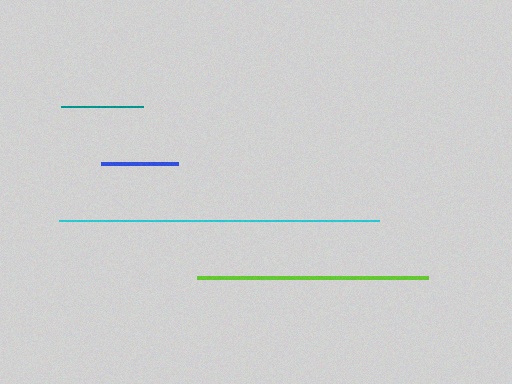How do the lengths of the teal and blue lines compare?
The teal and blue lines are approximately the same length.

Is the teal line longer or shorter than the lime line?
The lime line is longer than the teal line.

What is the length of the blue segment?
The blue segment is approximately 77 pixels long.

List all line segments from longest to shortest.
From longest to shortest: cyan, lime, teal, blue.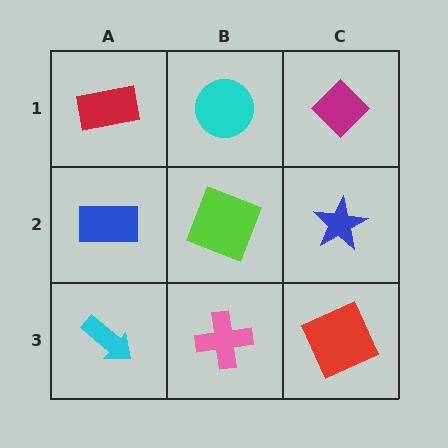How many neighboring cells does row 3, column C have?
2.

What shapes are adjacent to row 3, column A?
A blue rectangle (row 2, column A), a pink cross (row 3, column B).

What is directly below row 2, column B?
A pink cross.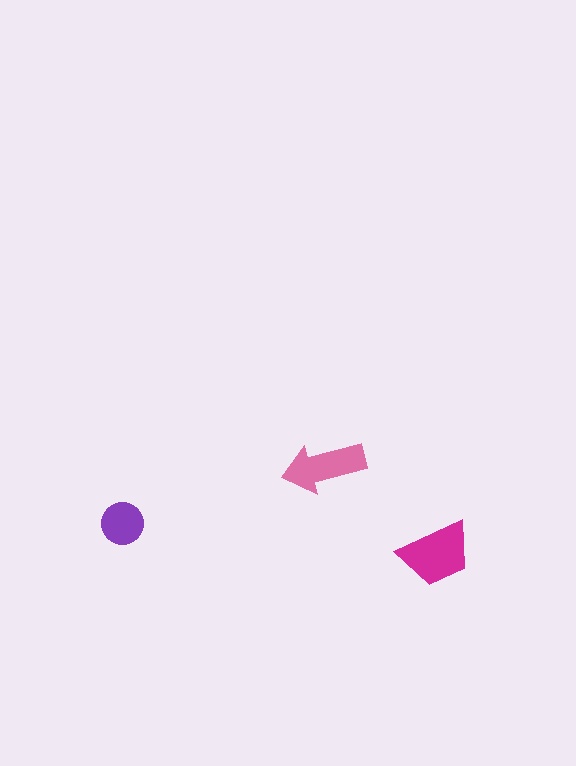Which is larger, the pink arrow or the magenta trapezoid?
The magenta trapezoid.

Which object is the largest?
The magenta trapezoid.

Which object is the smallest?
The purple circle.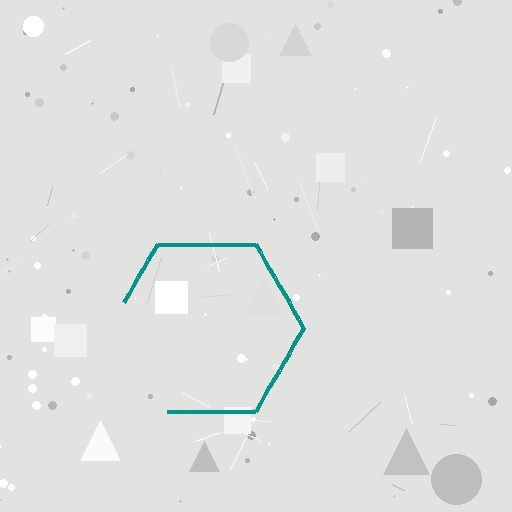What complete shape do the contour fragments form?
The contour fragments form a hexagon.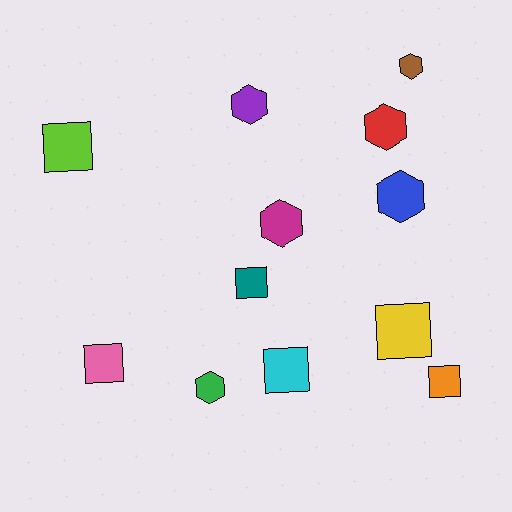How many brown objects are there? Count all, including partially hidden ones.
There is 1 brown object.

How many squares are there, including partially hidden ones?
There are 6 squares.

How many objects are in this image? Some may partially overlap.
There are 12 objects.